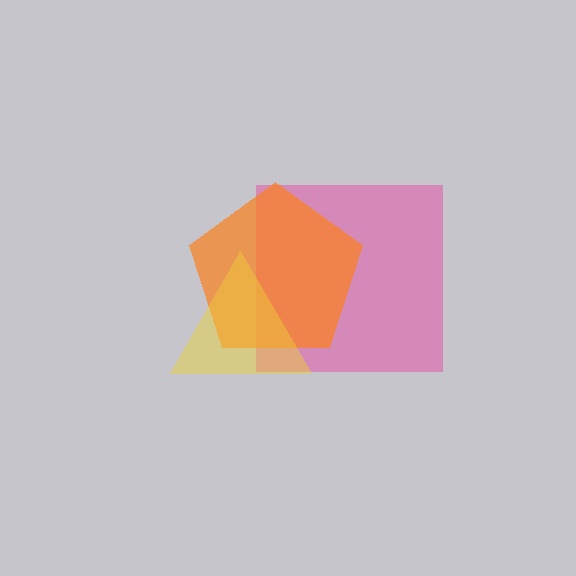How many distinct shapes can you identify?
There are 3 distinct shapes: a pink square, an orange pentagon, a yellow triangle.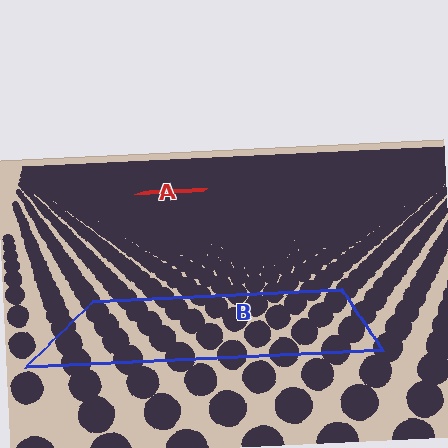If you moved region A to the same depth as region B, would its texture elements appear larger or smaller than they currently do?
They would appear larger. At a closer depth, the same texture elements are projected at a bigger on-screen size.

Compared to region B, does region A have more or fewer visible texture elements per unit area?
Region A has more texture elements per unit area — they are packed more densely because it is farther away.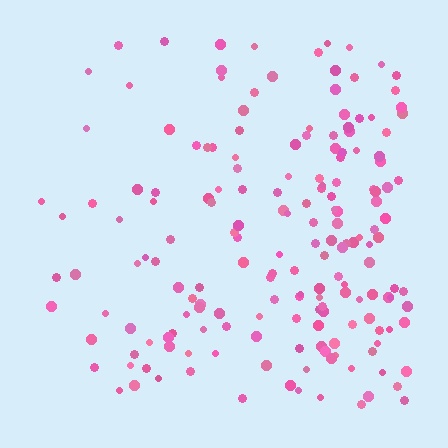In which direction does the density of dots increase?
From left to right, with the right side densest.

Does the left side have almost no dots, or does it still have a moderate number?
Still a moderate number, just noticeably fewer than the right.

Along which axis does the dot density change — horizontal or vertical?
Horizontal.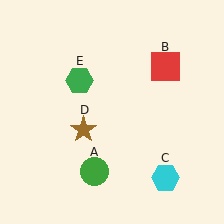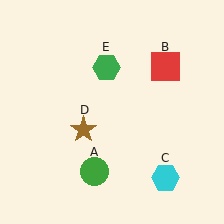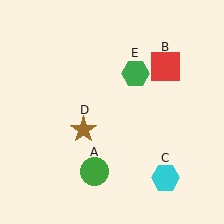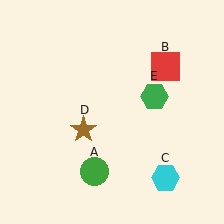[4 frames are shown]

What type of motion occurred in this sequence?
The green hexagon (object E) rotated clockwise around the center of the scene.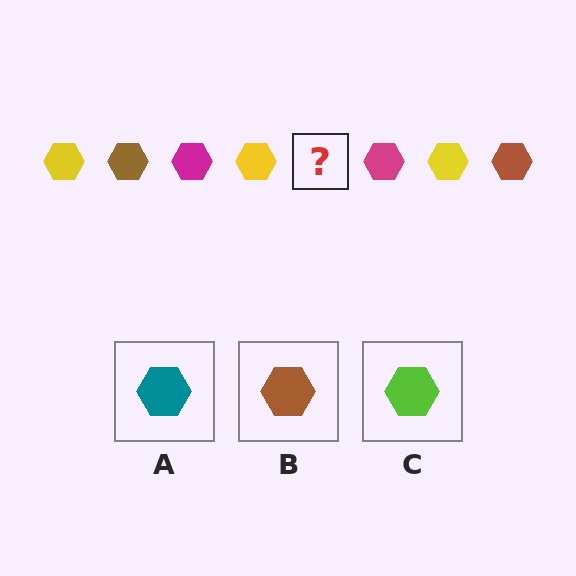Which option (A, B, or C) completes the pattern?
B.